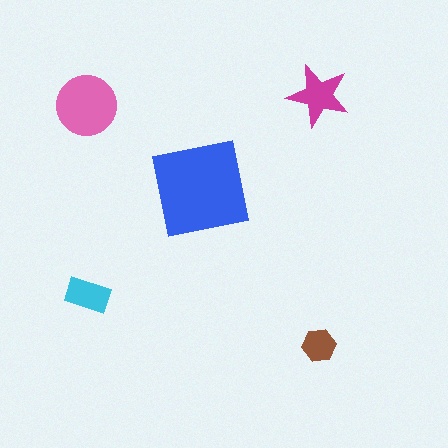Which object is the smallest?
The brown hexagon.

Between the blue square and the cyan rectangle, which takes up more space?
The blue square.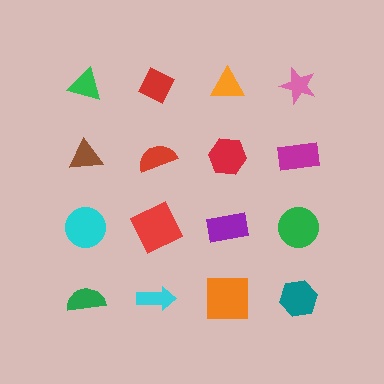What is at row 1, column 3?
An orange triangle.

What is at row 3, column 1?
A cyan circle.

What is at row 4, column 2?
A cyan arrow.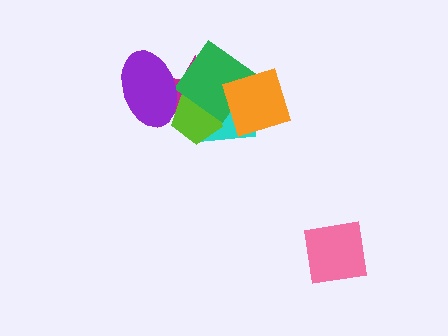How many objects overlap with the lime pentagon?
4 objects overlap with the lime pentagon.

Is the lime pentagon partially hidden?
Yes, it is partially covered by another shape.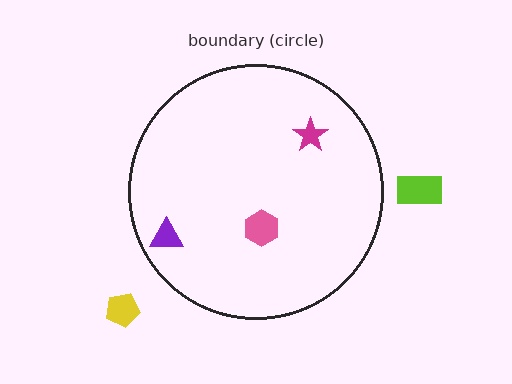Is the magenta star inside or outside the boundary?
Inside.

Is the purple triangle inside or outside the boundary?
Inside.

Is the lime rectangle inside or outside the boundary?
Outside.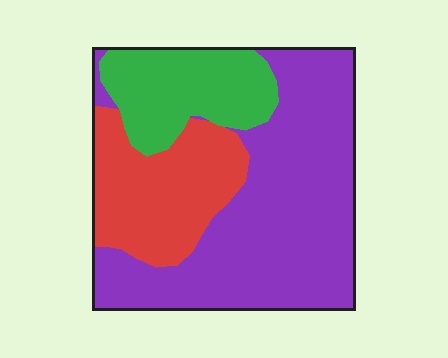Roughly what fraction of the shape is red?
Red takes up about one quarter (1/4) of the shape.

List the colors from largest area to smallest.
From largest to smallest: purple, red, green.